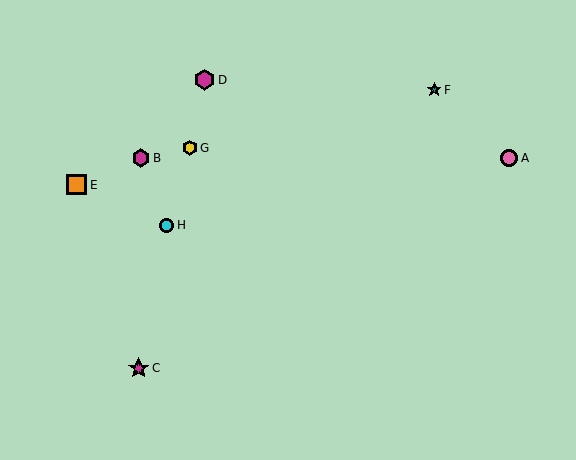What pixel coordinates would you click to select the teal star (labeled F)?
Click at (434, 90) to select the teal star F.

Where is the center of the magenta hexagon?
The center of the magenta hexagon is at (204, 80).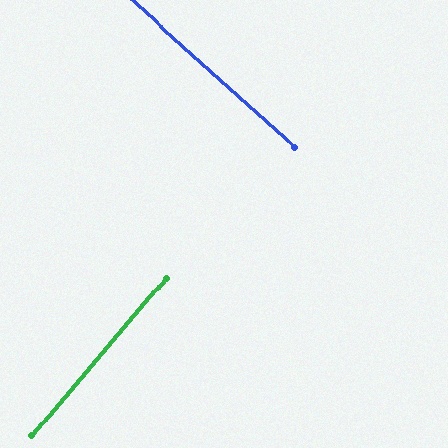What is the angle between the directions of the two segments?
Approximately 88 degrees.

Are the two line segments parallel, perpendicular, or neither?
Perpendicular — they meet at approximately 88°.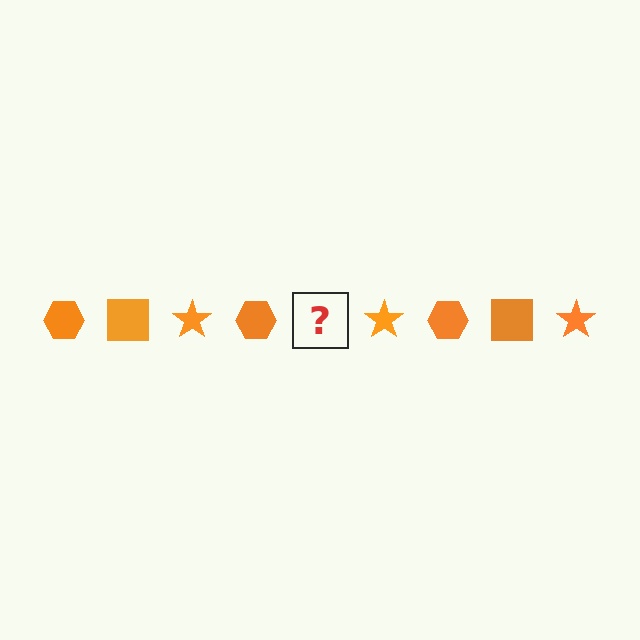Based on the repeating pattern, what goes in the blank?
The blank should be an orange square.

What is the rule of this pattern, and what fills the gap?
The rule is that the pattern cycles through hexagon, square, star shapes in orange. The gap should be filled with an orange square.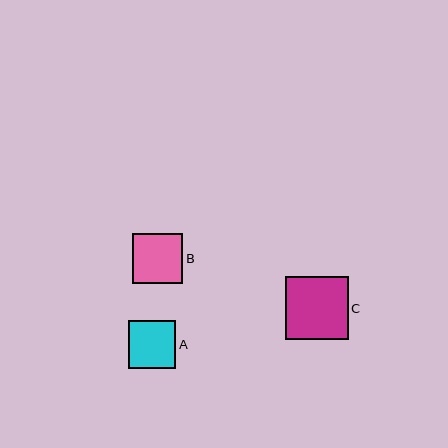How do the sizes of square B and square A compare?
Square B and square A are approximately the same size.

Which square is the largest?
Square C is the largest with a size of approximately 63 pixels.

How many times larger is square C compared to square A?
Square C is approximately 1.3 times the size of square A.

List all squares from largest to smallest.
From largest to smallest: C, B, A.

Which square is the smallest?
Square A is the smallest with a size of approximately 47 pixels.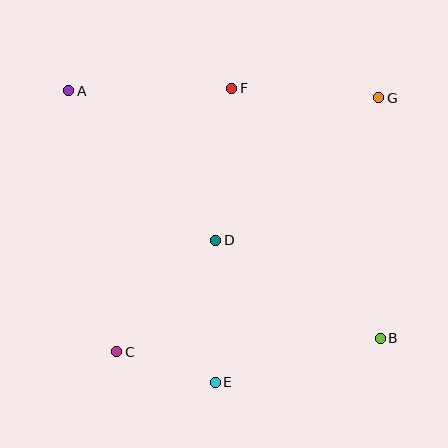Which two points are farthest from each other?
Points A and B are farthest from each other.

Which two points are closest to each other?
Points C and E are closest to each other.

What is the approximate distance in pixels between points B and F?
The distance between B and F is approximately 291 pixels.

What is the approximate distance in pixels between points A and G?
The distance between A and G is approximately 310 pixels.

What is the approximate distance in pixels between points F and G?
The distance between F and G is approximately 147 pixels.